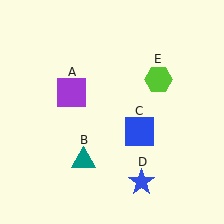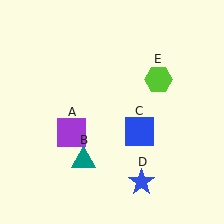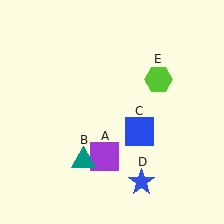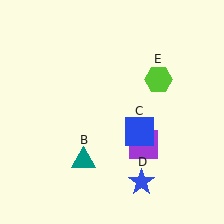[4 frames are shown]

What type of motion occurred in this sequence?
The purple square (object A) rotated counterclockwise around the center of the scene.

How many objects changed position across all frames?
1 object changed position: purple square (object A).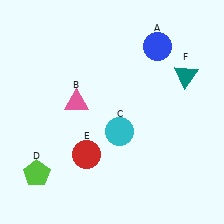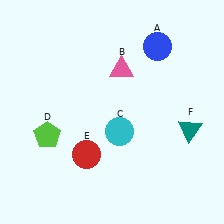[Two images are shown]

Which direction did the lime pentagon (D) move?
The lime pentagon (D) moved up.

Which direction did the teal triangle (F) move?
The teal triangle (F) moved down.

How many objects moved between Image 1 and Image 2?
3 objects moved between the two images.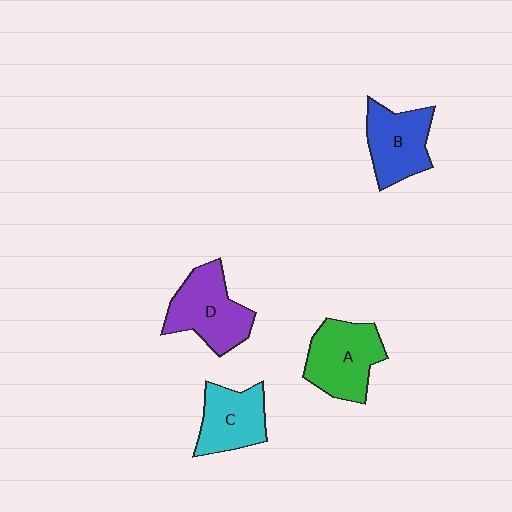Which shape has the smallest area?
Shape C (cyan).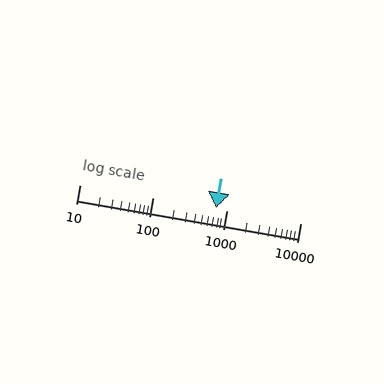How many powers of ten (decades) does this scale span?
The scale spans 3 decades, from 10 to 10000.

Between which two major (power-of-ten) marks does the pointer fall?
The pointer is between 100 and 1000.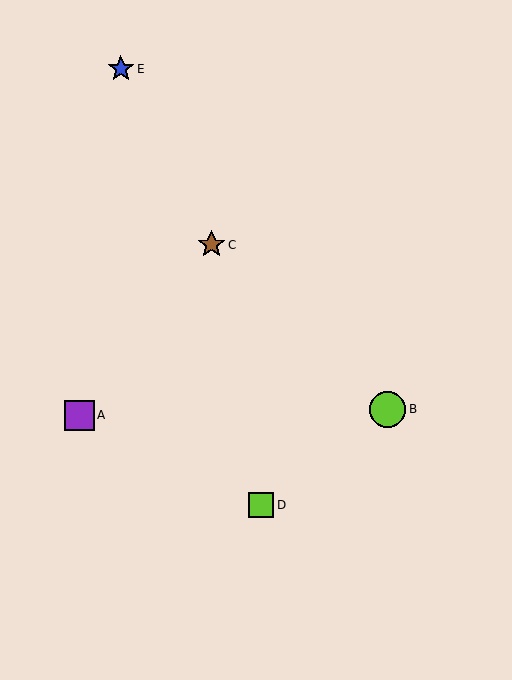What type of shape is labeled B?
Shape B is a lime circle.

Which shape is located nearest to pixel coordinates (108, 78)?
The blue star (labeled E) at (121, 69) is nearest to that location.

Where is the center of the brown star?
The center of the brown star is at (211, 245).